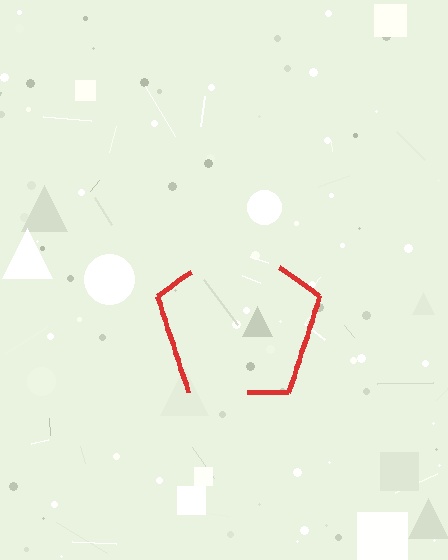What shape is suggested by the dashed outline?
The dashed outline suggests a pentagon.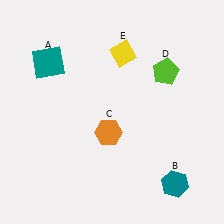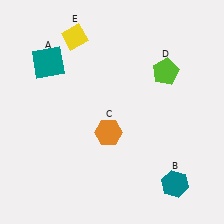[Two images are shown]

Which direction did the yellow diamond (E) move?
The yellow diamond (E) moved left.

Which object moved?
The yellow diamond (E) moved left.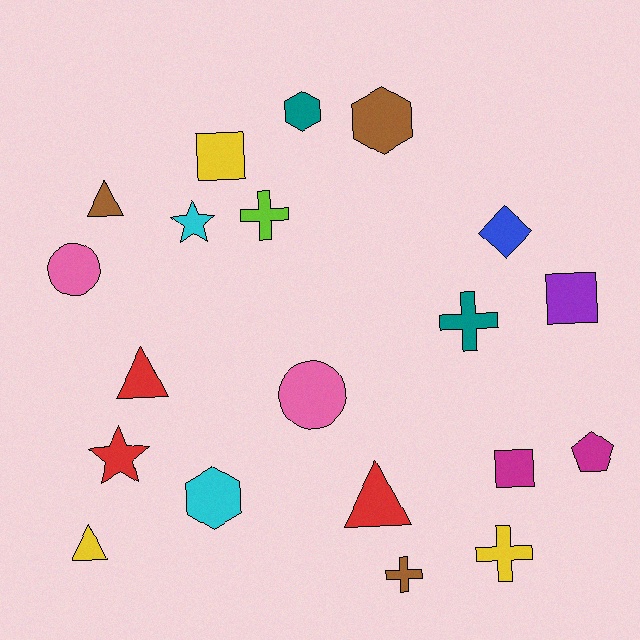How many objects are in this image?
There are 20 objects.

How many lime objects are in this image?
There is 1 lime object.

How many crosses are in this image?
There are 4 crosses.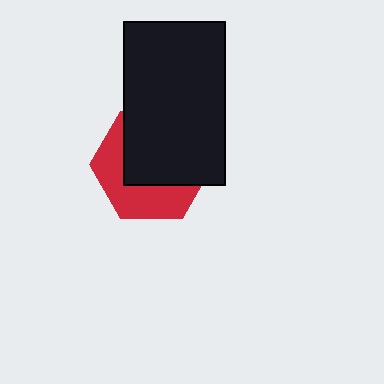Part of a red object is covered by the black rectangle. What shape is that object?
It is a hexagon.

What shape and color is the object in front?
The object in front is a black rectangle.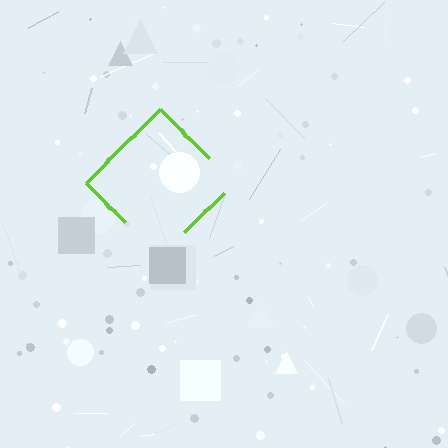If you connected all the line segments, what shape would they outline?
They would outline a diamond.